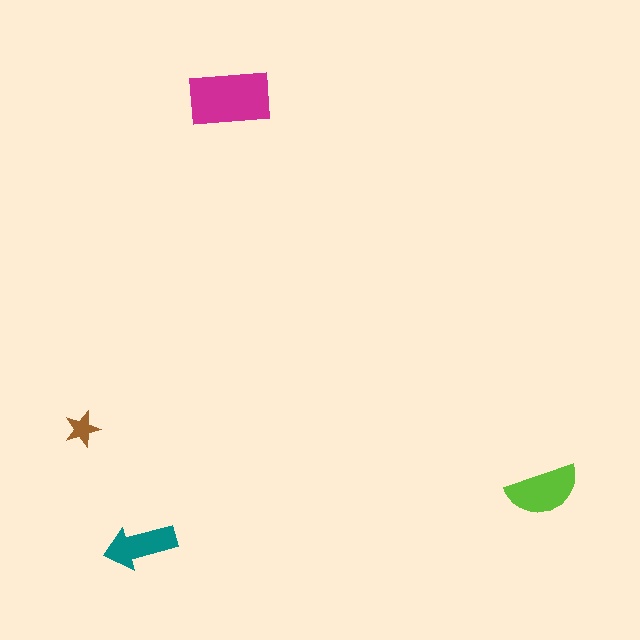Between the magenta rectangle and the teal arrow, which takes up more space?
The magenta rectangle.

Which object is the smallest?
The brown star.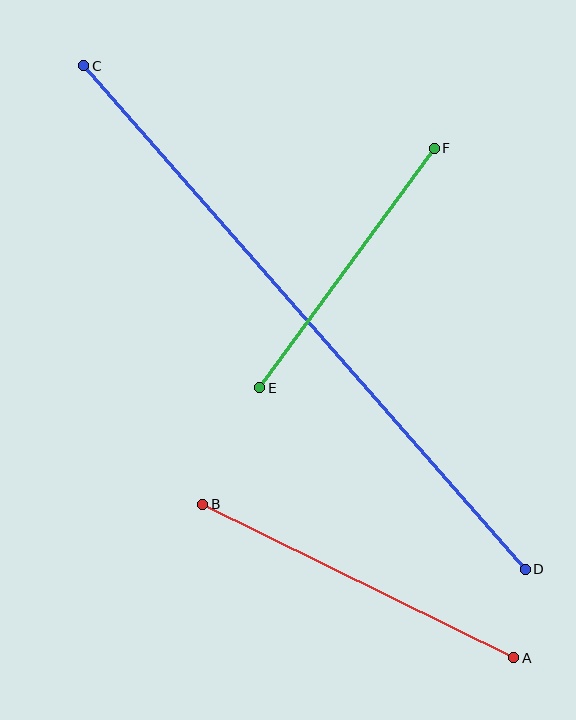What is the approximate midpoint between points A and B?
The midpoint is at approximately (358, 581) pixels.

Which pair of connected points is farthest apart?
Points C and D are farthest apart.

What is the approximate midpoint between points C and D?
The midpoint is at approximately (305, 318) pixels.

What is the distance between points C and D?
The distance is approximately 670 pixels.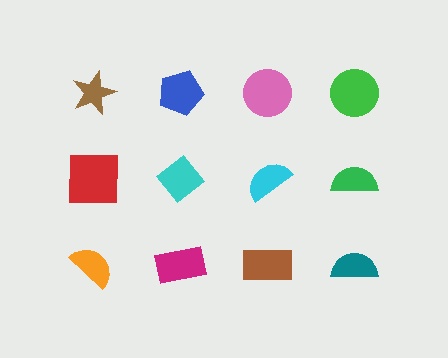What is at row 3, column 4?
A teal semicircle.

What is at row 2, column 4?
A green semicircle.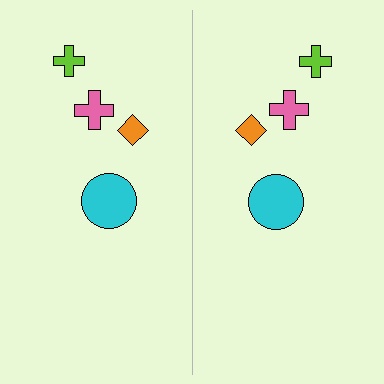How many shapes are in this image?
There are 8 shapes in this image.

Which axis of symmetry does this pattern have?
The pattern has a vertical axis of symmetry running through the center of the image.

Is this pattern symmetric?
Yes, this pattern has bilateral (reflection) symmetry.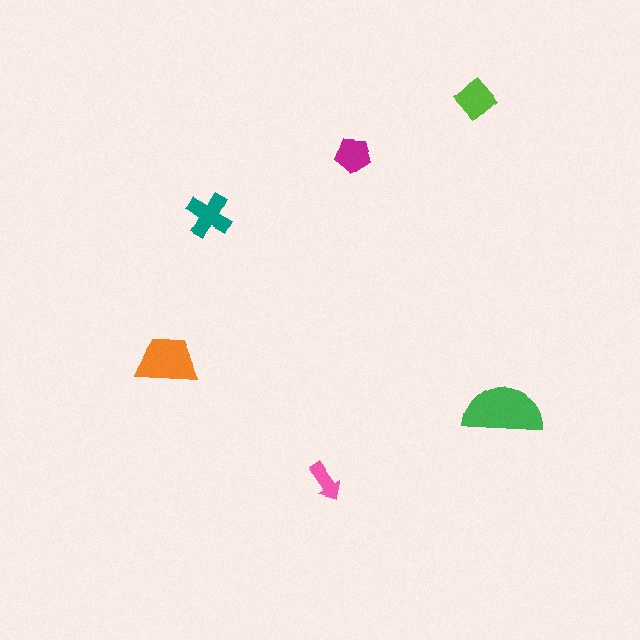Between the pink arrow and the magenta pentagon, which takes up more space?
The magenta pentagon.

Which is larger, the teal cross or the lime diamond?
The teal cross.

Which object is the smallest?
The pink arrow.